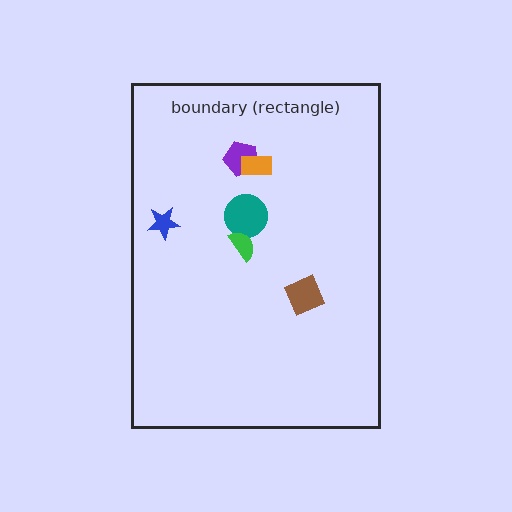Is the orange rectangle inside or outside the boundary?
Inside.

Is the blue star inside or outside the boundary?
Inside.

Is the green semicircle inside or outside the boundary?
Inside.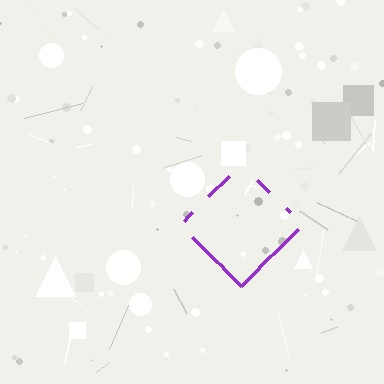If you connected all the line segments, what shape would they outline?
They would outline a diamond.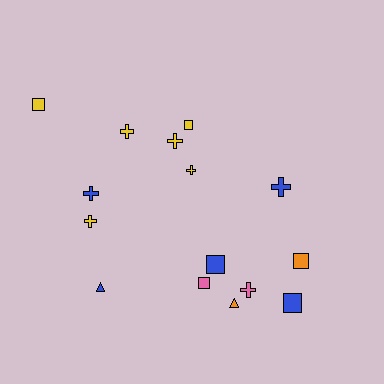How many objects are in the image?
There are 15 objects.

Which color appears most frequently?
Yellow, with 6 objects.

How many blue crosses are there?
There are 2 blue crosses.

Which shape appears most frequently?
Cross, with 7 objects.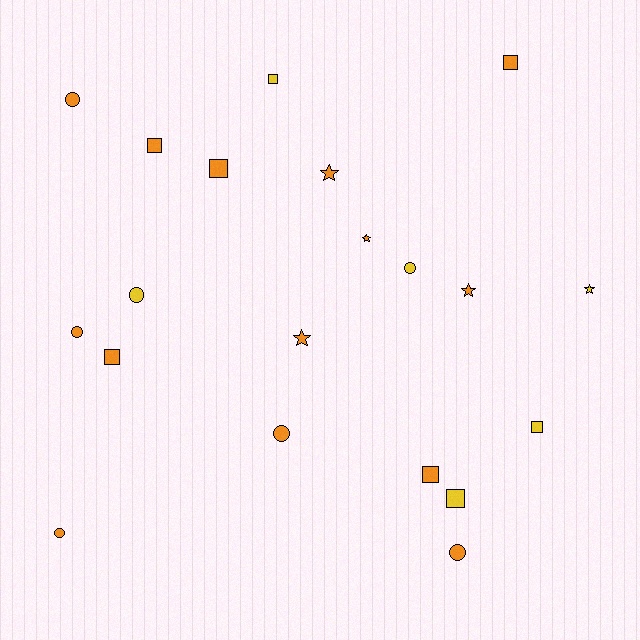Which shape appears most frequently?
Square, with 8 objects.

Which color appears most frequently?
Orange, with 14 objects.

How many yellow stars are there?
There is 1 yellow star.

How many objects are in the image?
There are 20 objects.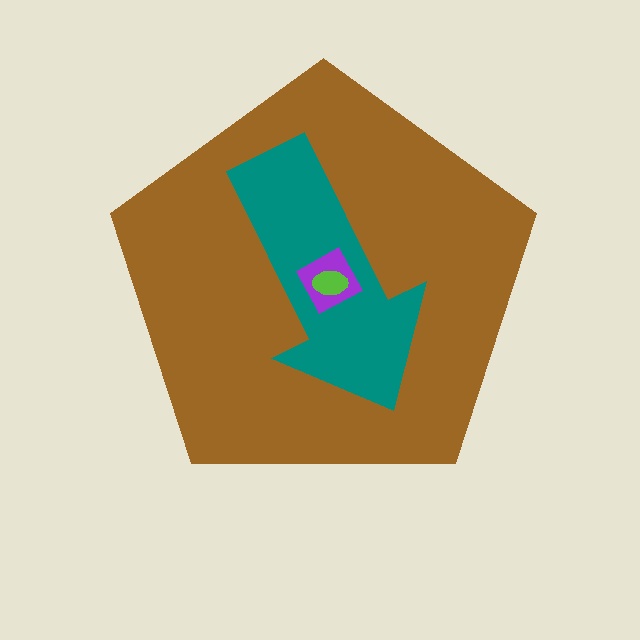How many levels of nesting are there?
4.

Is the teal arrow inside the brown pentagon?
Yes.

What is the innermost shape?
The lime ellipse.